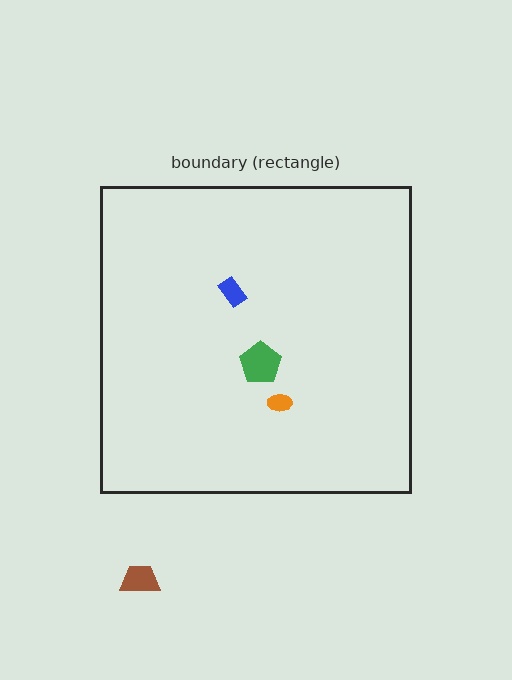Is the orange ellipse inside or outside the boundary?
Inside.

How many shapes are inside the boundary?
3 inside, 1 outside.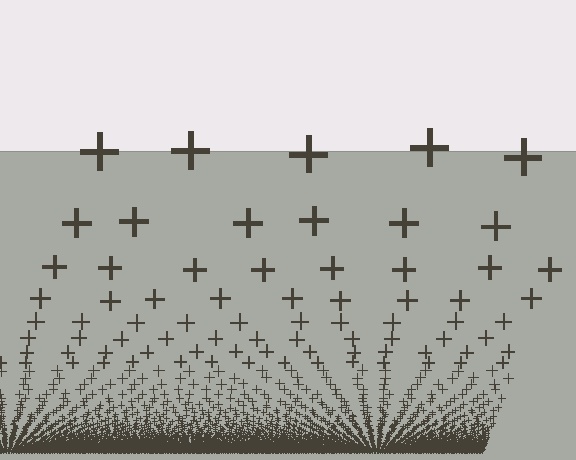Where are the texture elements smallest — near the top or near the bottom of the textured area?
Near the bottom.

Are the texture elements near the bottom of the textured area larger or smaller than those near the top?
Smaller. The gradient is inverted — elements near the bottom are smaller and denser.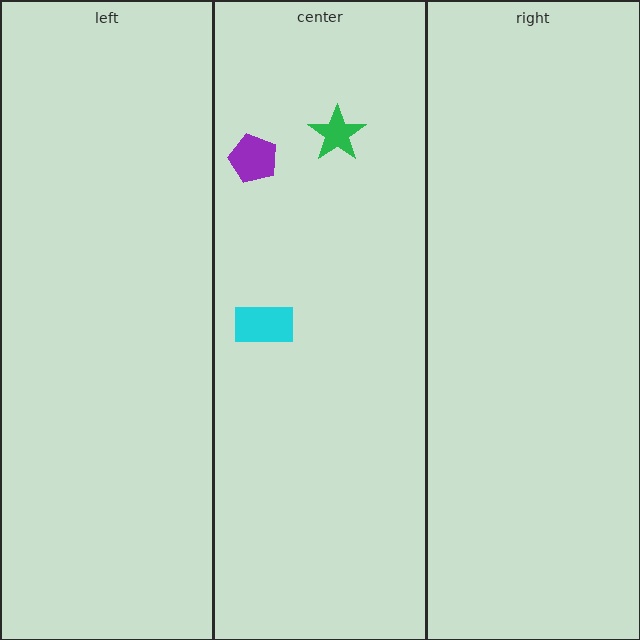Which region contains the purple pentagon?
The center region.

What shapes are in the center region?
The cyan rectangle, the green star, the purple pentagon.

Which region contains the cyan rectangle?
The center region.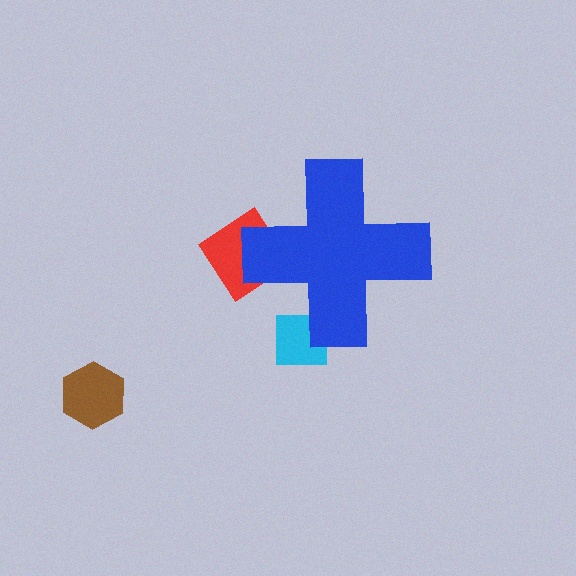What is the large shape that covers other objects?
A blue cross.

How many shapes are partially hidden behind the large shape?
2 shapes are partially hidden.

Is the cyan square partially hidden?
Yes, the cyan square is partially hidden behind the blue cross.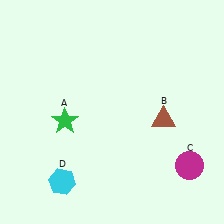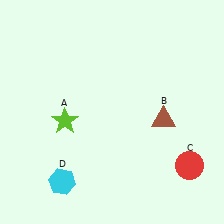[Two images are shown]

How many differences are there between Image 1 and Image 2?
There are 2 differences between the two images.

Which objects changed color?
A changed from green to lime. C changed from magenta to red.